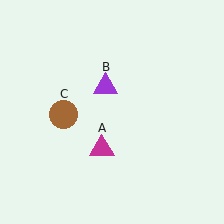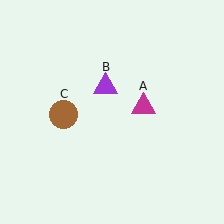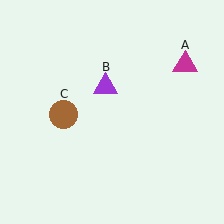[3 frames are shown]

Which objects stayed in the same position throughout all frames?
Purple triangle (object B) and brown circle (object C) remained stationary.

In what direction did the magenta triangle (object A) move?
The magenta triangle (object A) moved up and to the right.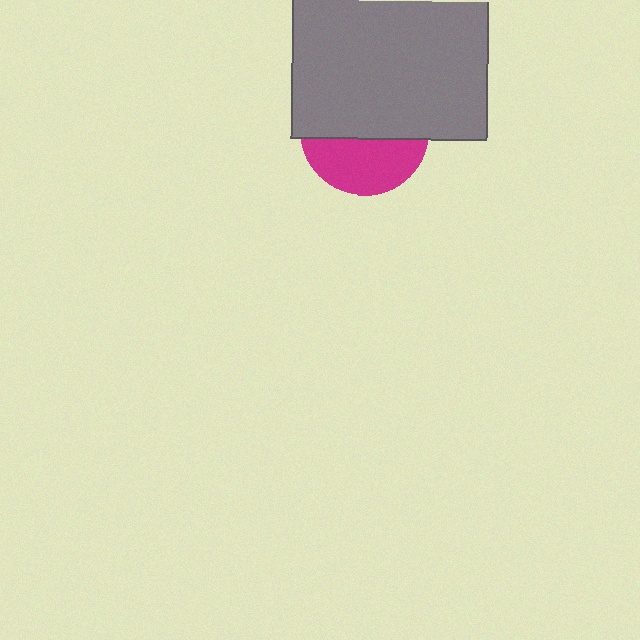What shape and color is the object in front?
The object in front is a gray square.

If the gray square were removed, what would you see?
You would see the complete magenta circle.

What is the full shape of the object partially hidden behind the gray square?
The partially hidden object is a magenta circle.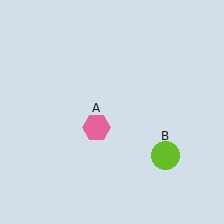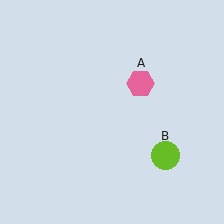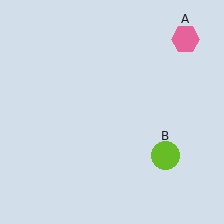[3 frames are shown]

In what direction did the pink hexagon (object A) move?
The pink hexagon (object A) moved up and to the right.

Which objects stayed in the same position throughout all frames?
Lime circle (object B) remained stationary.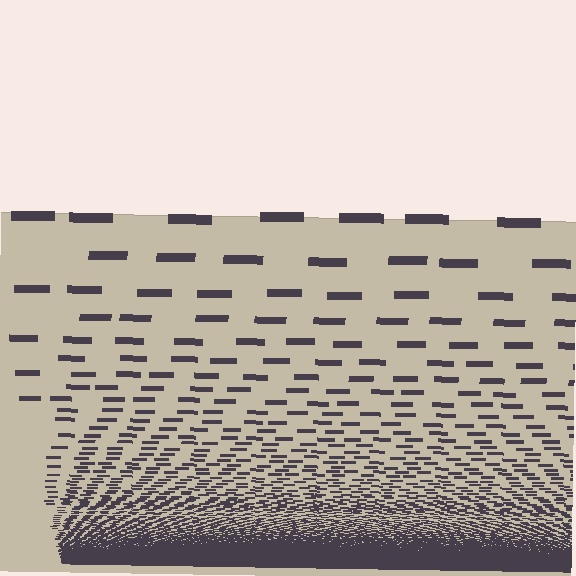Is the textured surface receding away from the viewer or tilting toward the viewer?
The surface appears to tilt toward the viewer. Texture elements get larger and sparser toward the top.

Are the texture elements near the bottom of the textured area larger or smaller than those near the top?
Smaller. The gradient is inverted — elements near the bottom are smaller and denser.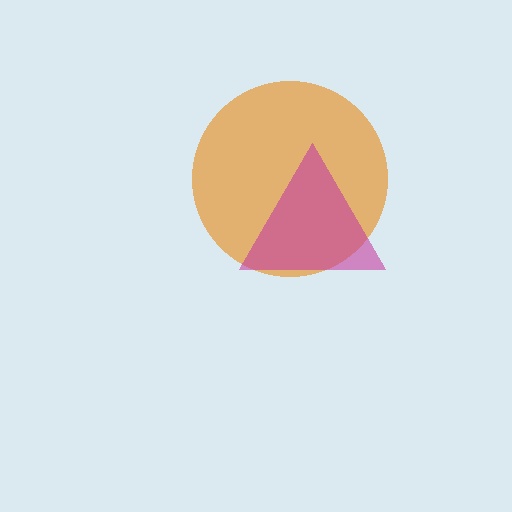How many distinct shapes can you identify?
There are 2 distinct shapes: an orange circle, a magenta triangle.